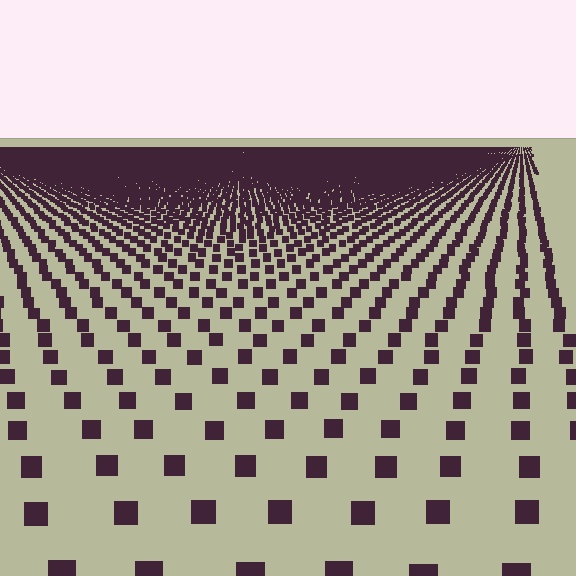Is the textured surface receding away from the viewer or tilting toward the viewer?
The surface is receding away from the viewer. Texture elements get smaller and denser toward the top.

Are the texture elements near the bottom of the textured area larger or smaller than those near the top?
Larger. Near the bottom, elements are closer to the viewer and appear at a bigger on-screen size.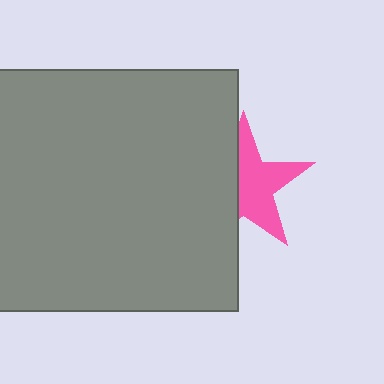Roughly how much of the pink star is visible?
About half of it is visible (roughly 57%).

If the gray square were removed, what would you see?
You would see the complete pink star.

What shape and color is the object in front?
The object in front is a gray square.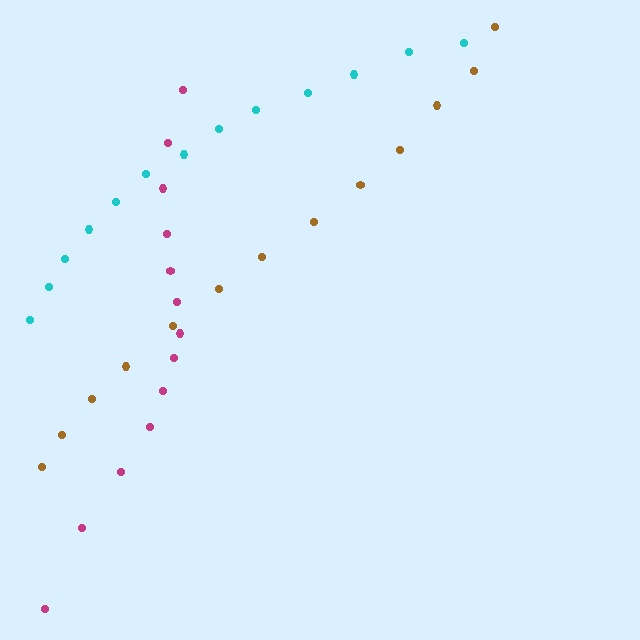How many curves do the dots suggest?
There are 3 distinct paths.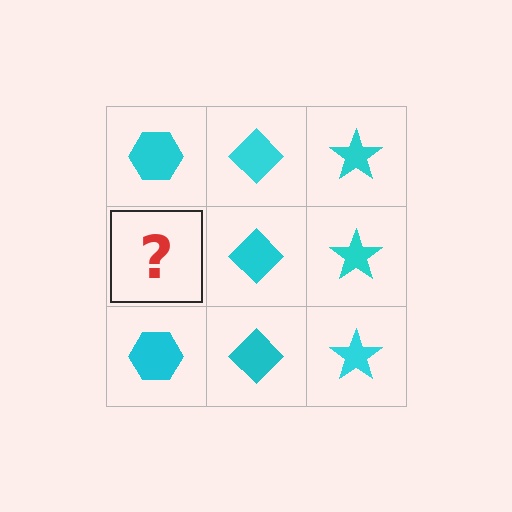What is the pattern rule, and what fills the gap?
The rule is that each column has a consistent shape. The gap should be filled with a cyan hexagon.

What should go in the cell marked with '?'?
The missing cell should contain a cyan hexagon.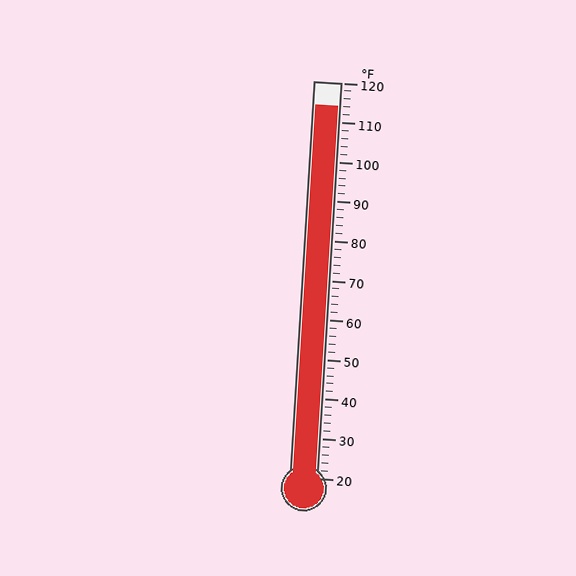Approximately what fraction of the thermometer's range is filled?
The thermometer is filled to approximately 95% of its range.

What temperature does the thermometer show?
The thermometer shows approximately 114°F.